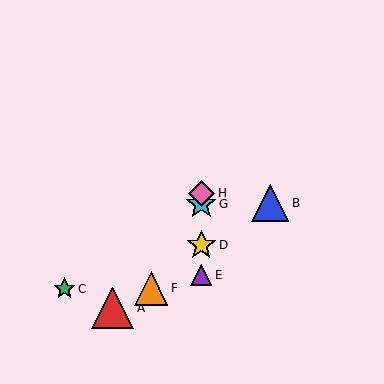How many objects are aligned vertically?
4 objects (D, E, G, H) are aligned vertically.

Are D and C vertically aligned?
No, D is at x≈201 and C is at x≈65.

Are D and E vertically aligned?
Yes, both are at x≈201.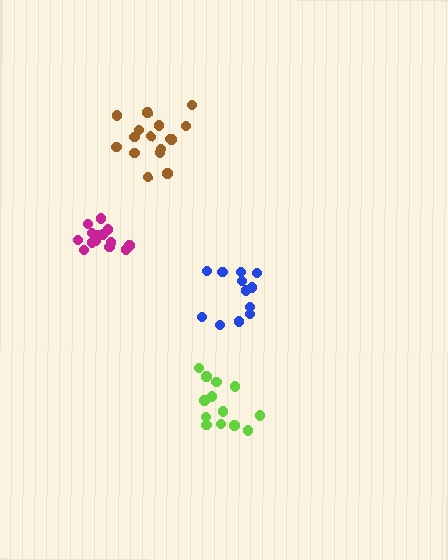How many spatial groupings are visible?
There are 4 spatial groupings.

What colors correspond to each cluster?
The clusters are colored: blue, lime, magenta, brown.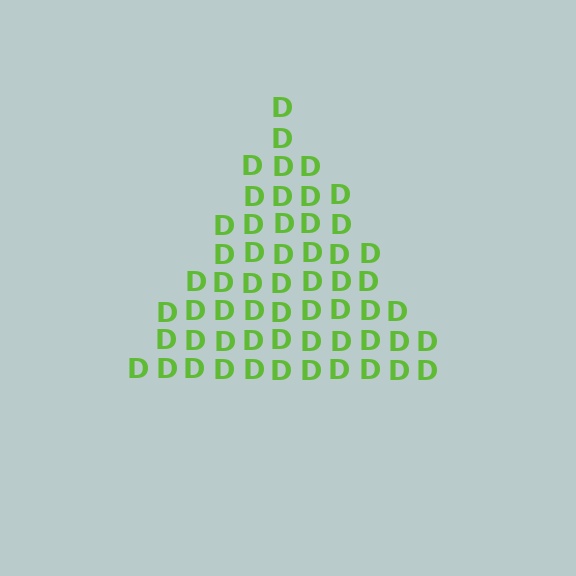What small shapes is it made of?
It is made of small letter D's.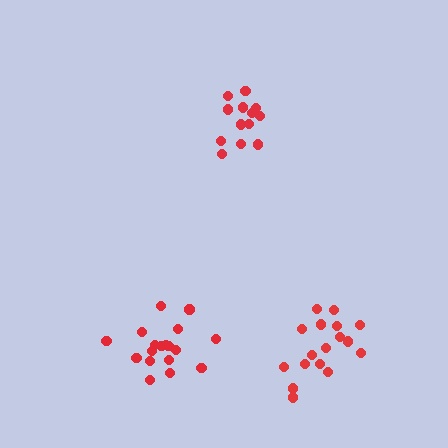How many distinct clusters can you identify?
There are 3 distinct clusters.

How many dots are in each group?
Group 1: 18 dots, Group 2: 13 dots, Group 3: 17 dots (48 total).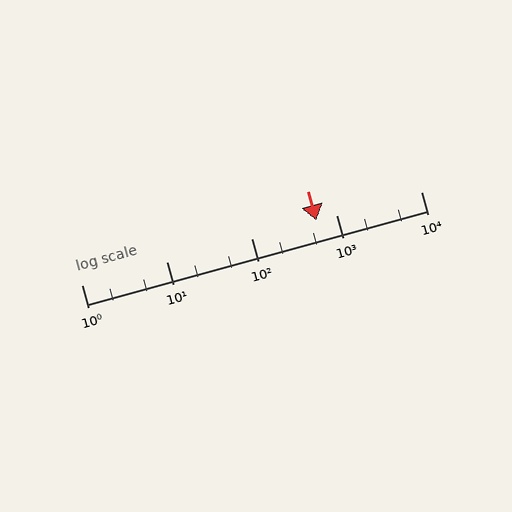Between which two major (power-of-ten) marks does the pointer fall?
The pointer is between 100 and 1000.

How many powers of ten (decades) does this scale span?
The scale spans 4 decades, from 1 to 10000.